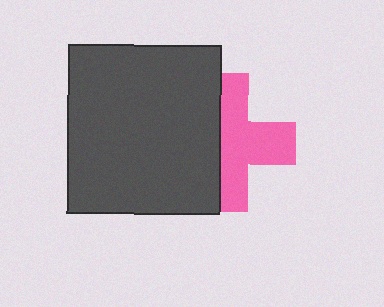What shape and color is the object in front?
The object in front is a dark gray rectangle.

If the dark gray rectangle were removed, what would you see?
You would see the complete pink cross.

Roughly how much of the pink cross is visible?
About half of it is visible (roughly 57%).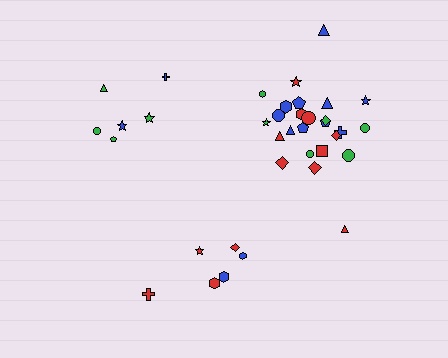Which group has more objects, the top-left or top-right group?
The top-right group.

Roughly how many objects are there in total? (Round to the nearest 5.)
Roughly 35 objects in total.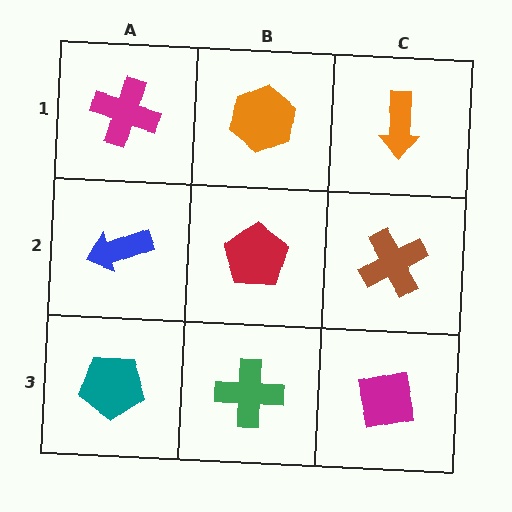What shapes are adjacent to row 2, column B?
An orange hexagon (row 1, column B), a green cross (row 3, column B), a blue arrow (row 2, column A), a brown cross (row 2, column C).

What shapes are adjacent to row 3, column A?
A blue arrow (row 2, column A), a green cross (row 3, column B).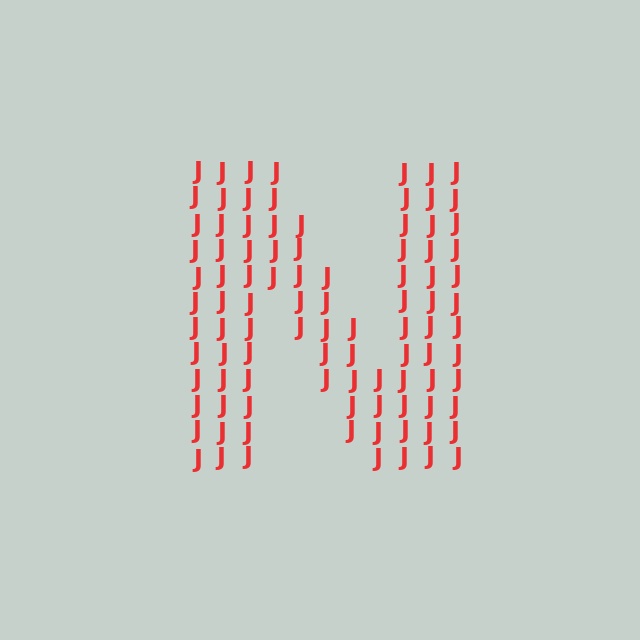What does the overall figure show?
The overall figure shows the letter N.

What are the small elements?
The small elements are letter J's.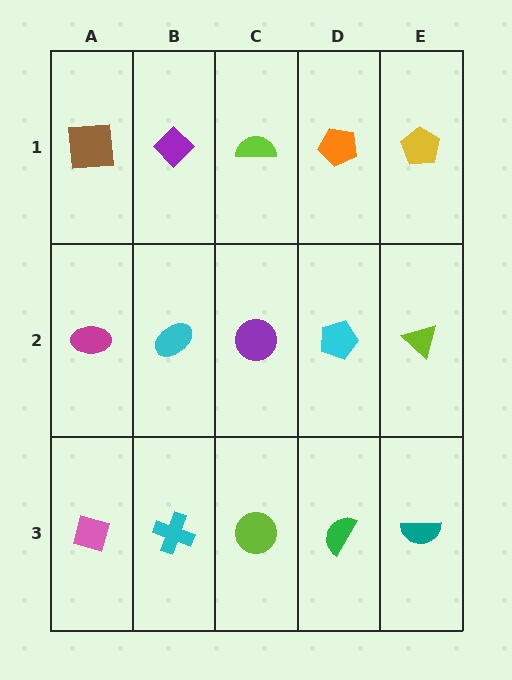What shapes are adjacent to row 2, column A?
A brown square (row 1, column A), a pink diamond (row 3, column A), a cyan ellipse (row 2, column B).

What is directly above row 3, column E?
A lime triangle.